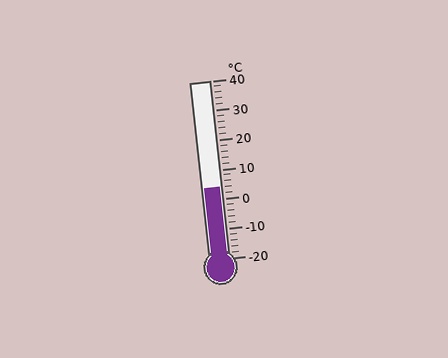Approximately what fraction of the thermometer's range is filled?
The thermometer is filled to approximately 40% of its range.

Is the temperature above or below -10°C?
The temperature is above -10°C.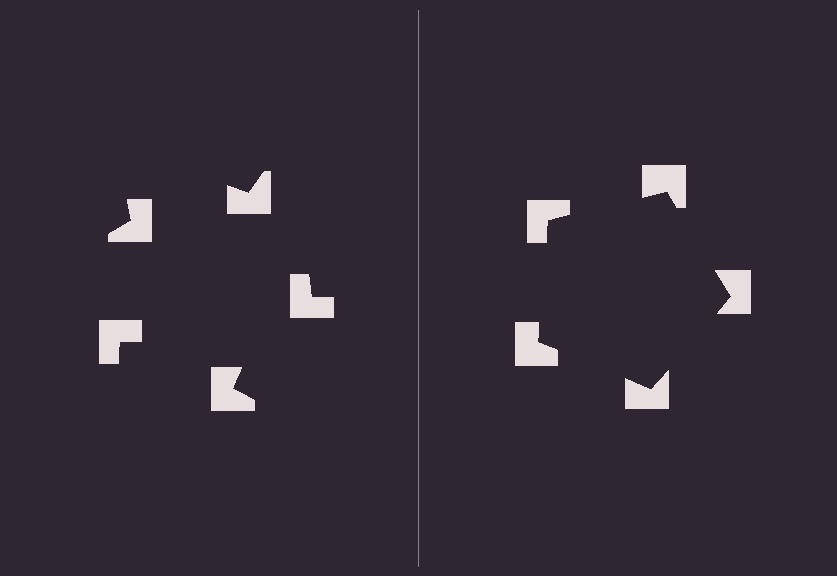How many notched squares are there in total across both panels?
10 — 5 on each side.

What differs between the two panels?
The notched squares are positioned identically on both sides; only the wedge orientations differ. On the right they align to a pentagon; on the left they are misaligned.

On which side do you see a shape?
An illusory pentagon appears on the right side. On the left side the wedge cuts are rotated, so no coherent shape forms.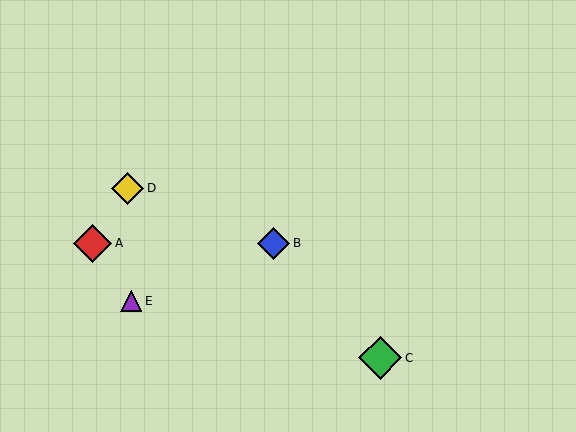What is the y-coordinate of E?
Object E is at y≈301.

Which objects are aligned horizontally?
Objects A, B are aligned horizontally.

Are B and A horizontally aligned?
Yes, both are at y≈243.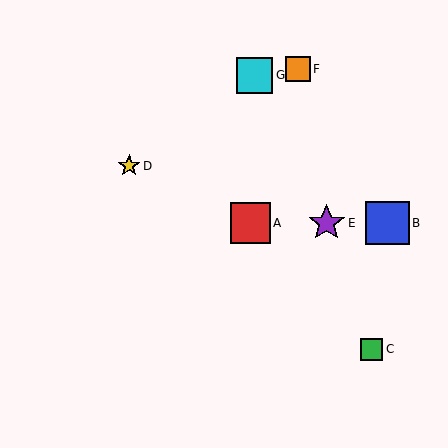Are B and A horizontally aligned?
Yes, both are at y≈223.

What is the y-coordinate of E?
Object E is at y≈223.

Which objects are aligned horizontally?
Objects A, B, E are aligned horizontally.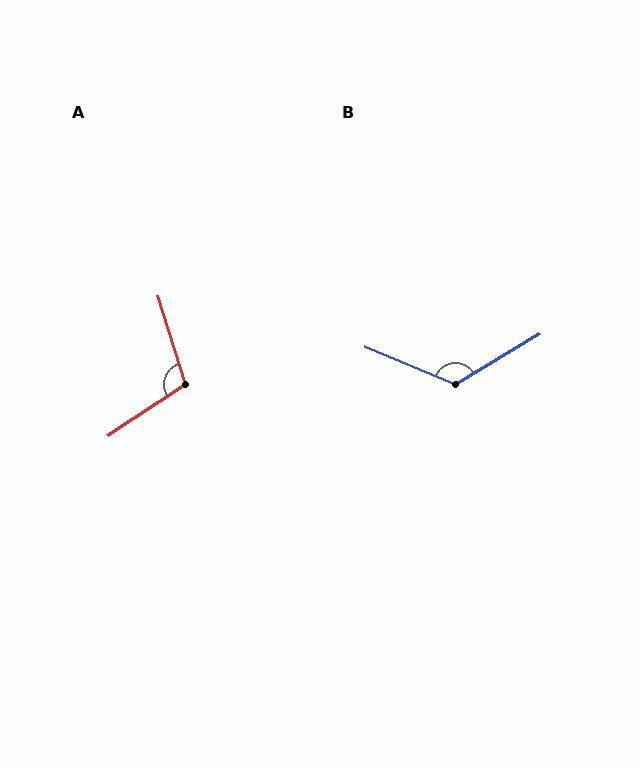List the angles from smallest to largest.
A (106°), B (127°).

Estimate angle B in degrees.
Approximately 127 degrees.